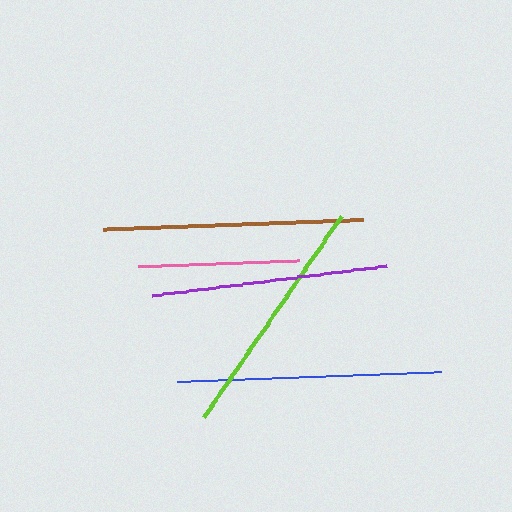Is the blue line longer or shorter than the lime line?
The blue line is longer than the lime line.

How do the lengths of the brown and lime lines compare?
The brown and lime lines are approximately the same length.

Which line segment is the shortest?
The pink line is the shortest at approximately 161 pixels.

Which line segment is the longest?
The blue line is the longest at approximately 264 pixels.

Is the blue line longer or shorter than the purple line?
The blue line is longer than the purple line.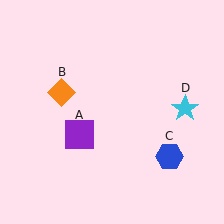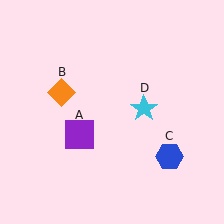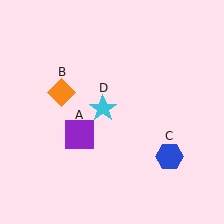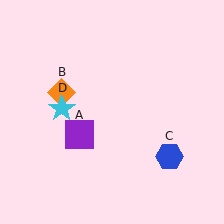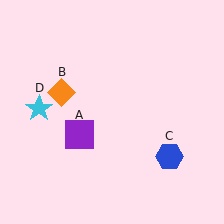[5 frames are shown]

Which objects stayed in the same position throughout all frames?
Purple square (object A) and orange diamond (object B) and blue hexagon (object C) remained stationary.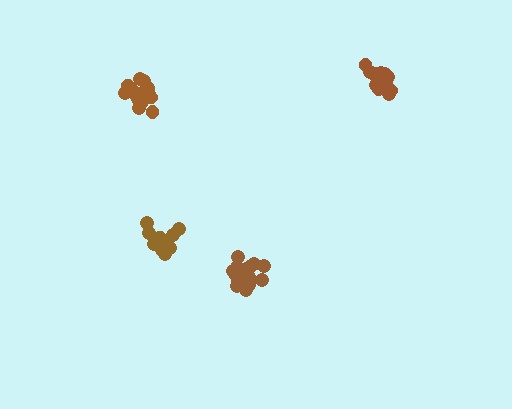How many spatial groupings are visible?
There are 4 spatial groupings.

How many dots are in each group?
Group 1: 15 dots, Group 2: 18 dots, Group 3: 14 dots, Group 4: 15 dots (62 total).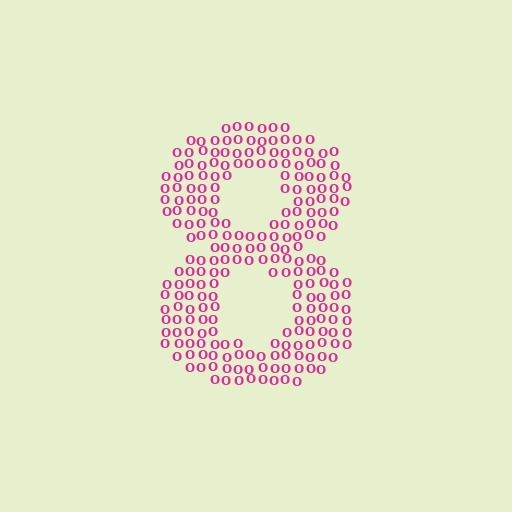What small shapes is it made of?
It is made of small letter O's.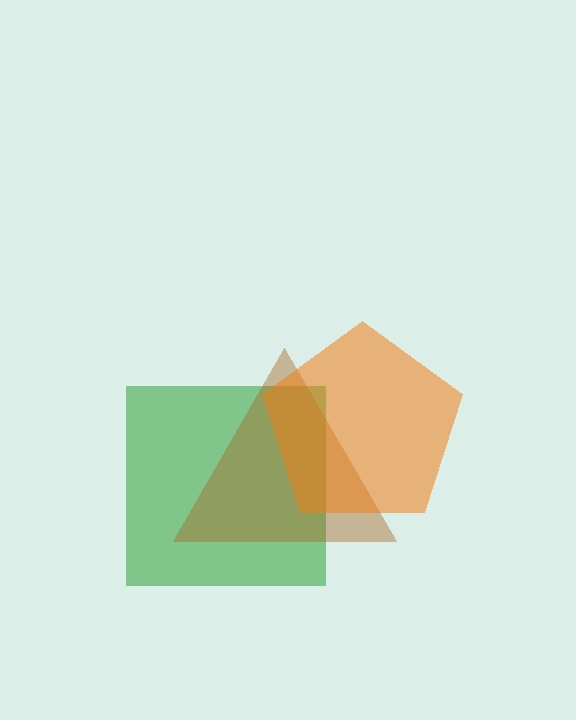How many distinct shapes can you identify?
There are 3 distinct shapes: a green square, a brown triangle, an orange pentagon.